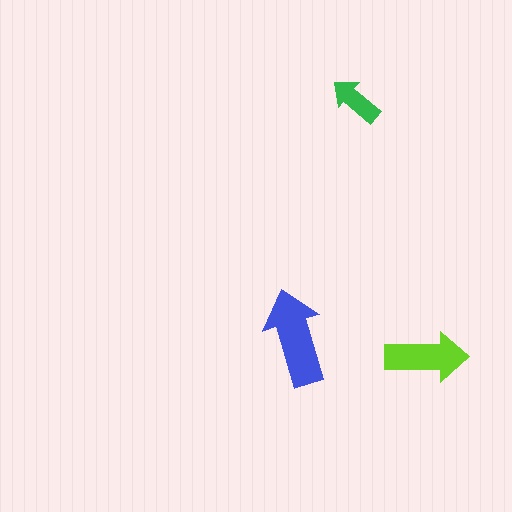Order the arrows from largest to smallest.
the blue one, the lime one, the green one.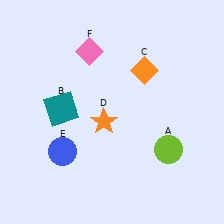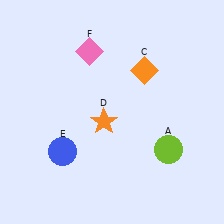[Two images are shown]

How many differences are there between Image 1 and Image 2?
There is 1 difference between the two images.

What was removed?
The teal square (B) was removed in Image 2.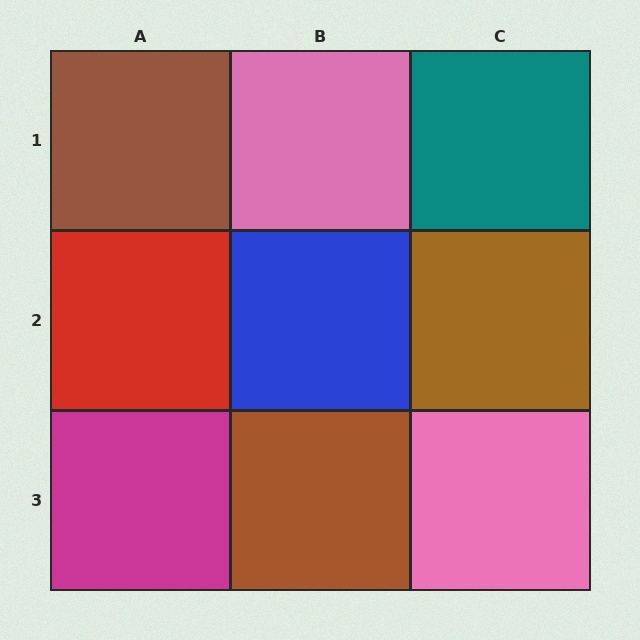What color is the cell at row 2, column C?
Brown.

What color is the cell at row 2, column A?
Red.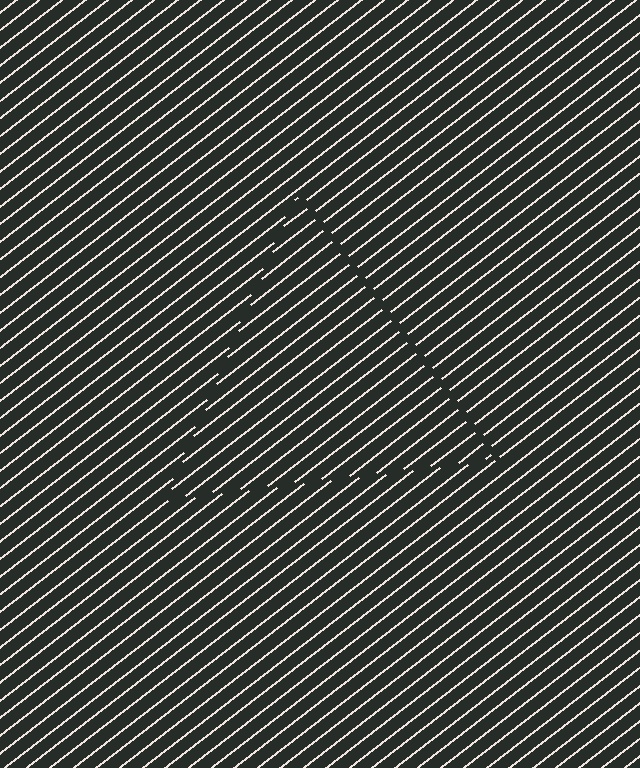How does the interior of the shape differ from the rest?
The interior of the shape contains the same grating, shifted by half a period — the contour is defined by the phase discontinuity where line-ends from the inner and outer gratings abut.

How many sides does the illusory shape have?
3 sides — the line-ends trace a triangle.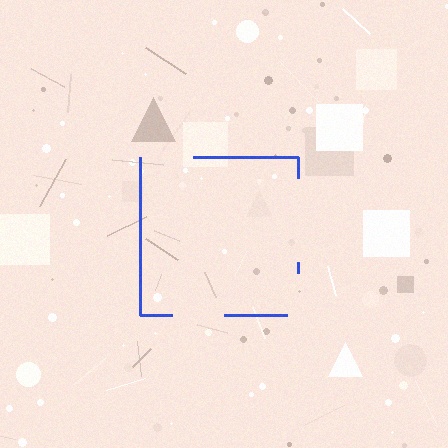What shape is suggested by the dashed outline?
The dashed outline suggests a square.